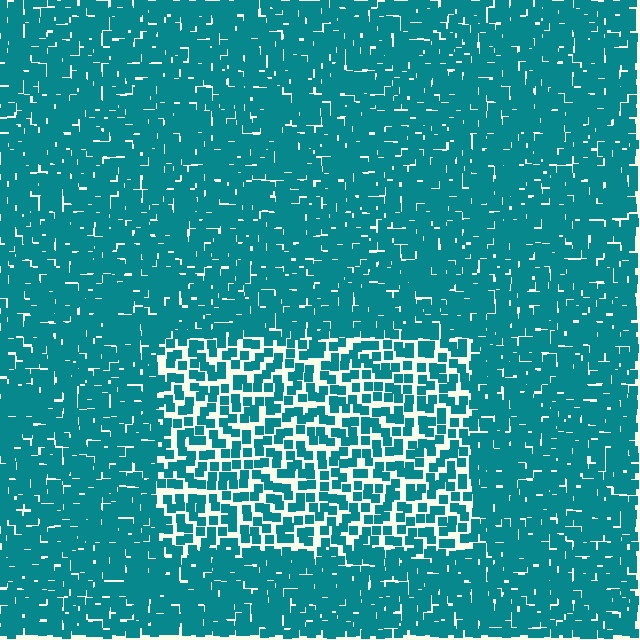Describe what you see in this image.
The image contains small teal elements arranged at two different densities. A rectangle-shaped region is visible where the elements are less densely packed than the surrounding area.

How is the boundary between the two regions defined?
The boundary is defined by a change in element density (approximately 1.9x ratio). All elements are the same color, size, and shape.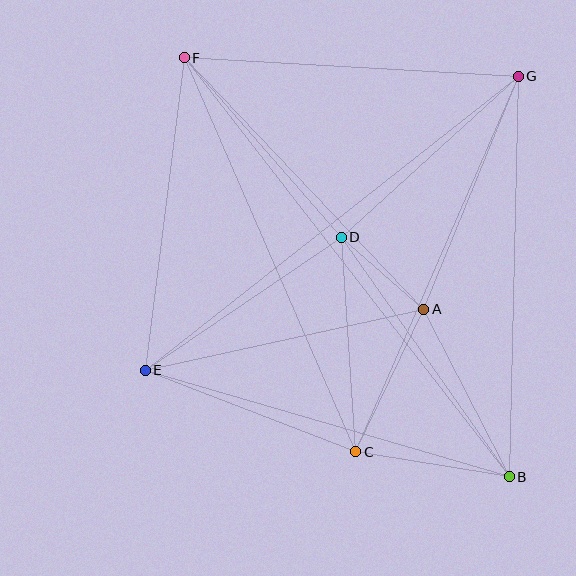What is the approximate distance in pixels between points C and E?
The distance between C and E is approximately 226 pixels.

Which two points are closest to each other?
Points A and D are closest to each other.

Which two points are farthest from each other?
Points B and F are farthest from each other.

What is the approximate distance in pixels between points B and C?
The distance between B and C is approximately 155 pixels.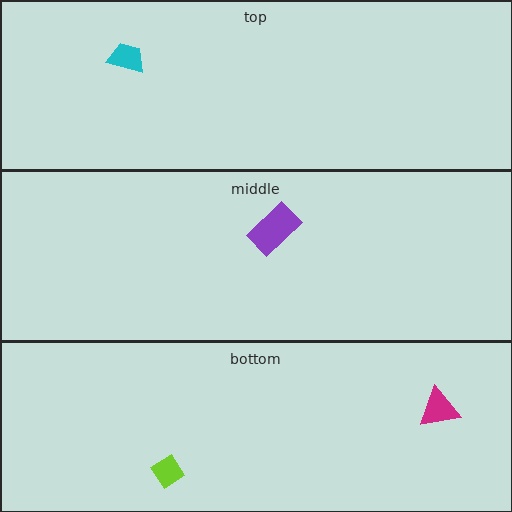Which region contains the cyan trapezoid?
The top region.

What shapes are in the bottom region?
The magenta triangle, the lime diamond.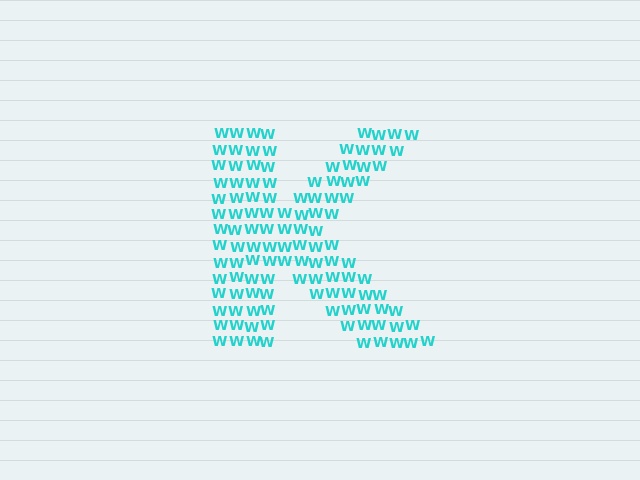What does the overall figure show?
The overall figure shows the letter K.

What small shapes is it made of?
It is made of small letter W's.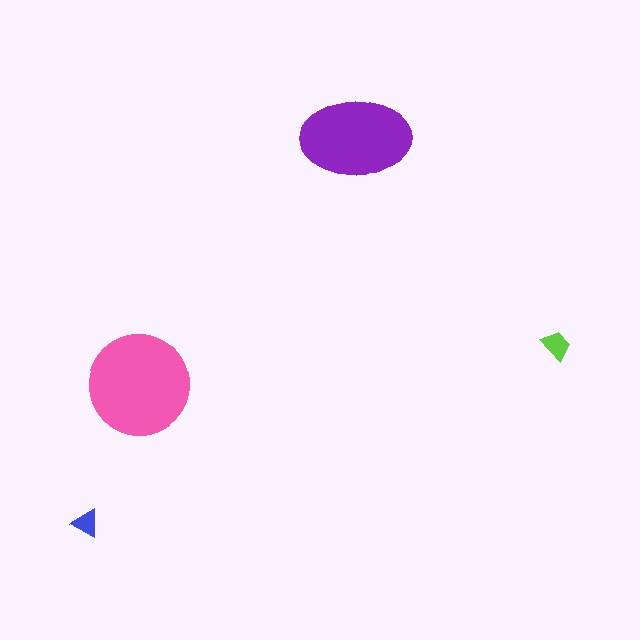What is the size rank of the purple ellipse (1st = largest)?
2nd.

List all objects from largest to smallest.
The pink circle, the purple ellipse, the lime trapezoid, the blue triangle.